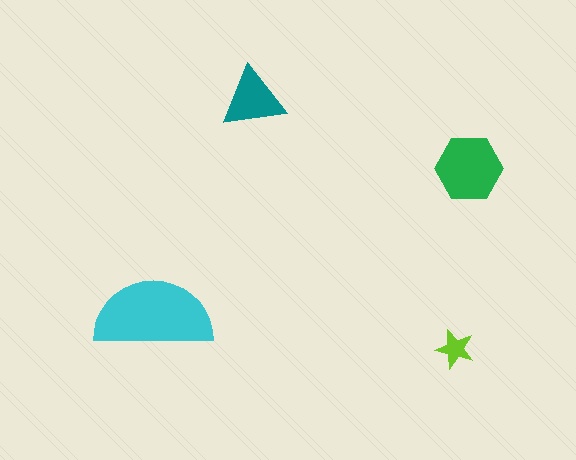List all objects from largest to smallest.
The cyan semicircle, the green hexagon, the teal triangle, the lime star.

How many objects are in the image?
There are 4 objects in the image.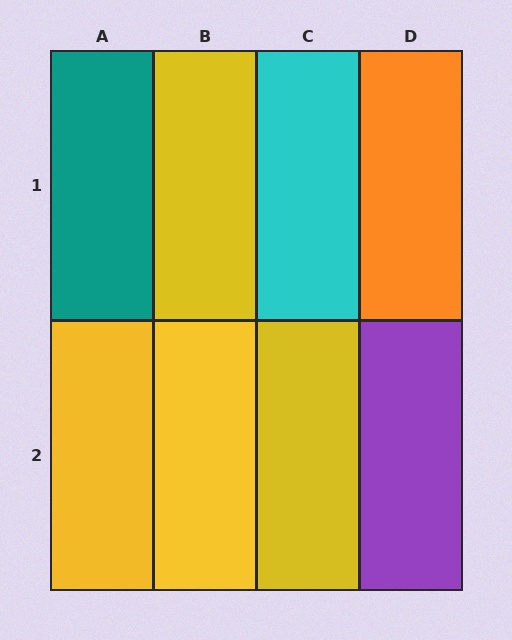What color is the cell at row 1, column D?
Orange.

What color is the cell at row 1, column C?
Cyan.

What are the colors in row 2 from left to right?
Yellow, yellow, yellow, purple.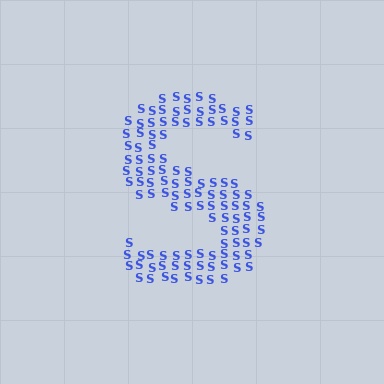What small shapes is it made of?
It is made of small letter S's.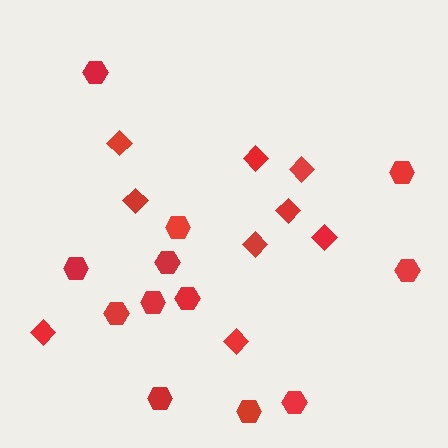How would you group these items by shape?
There are 2 groups: one group of diamonds (9) and one group of hexagons (12).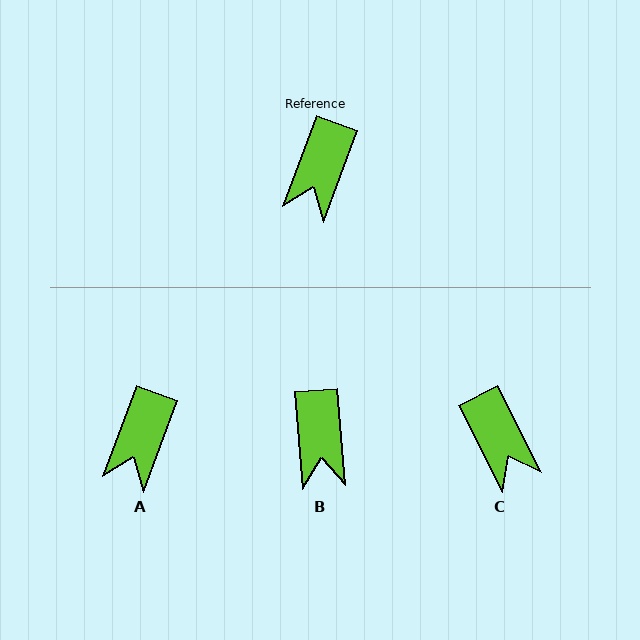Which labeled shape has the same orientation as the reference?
A.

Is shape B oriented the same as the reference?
No, it is off by about 25 degrees.